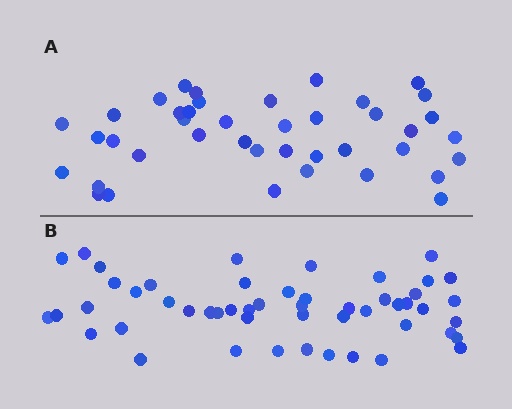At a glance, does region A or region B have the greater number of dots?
Region B (the bottom region) has more dots.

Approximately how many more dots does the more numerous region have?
Region B has roughly 10 or so more dots than region A.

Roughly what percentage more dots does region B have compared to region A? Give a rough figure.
About 25% more.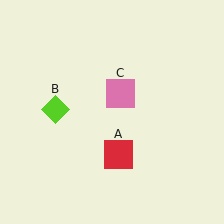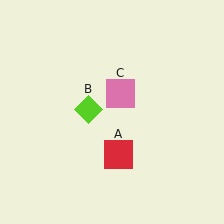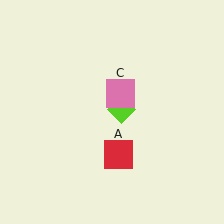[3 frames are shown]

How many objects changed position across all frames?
1 object changed position: lime diamond (object B).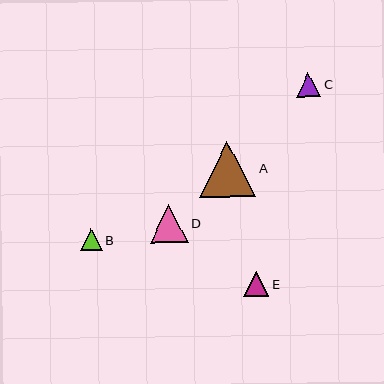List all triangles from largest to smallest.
From largest to smallest: A, D, E, C, B.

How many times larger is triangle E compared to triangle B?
Triangle E is approximately 1.1 times the size of triangle B.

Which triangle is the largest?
Triangle A is the largest with a size of approximately 56 pixels.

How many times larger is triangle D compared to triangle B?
Triangle D is approximately 1.7 times the size of triangle B.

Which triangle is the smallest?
Triangle B is the smallest with a size of approximately 22 pixels.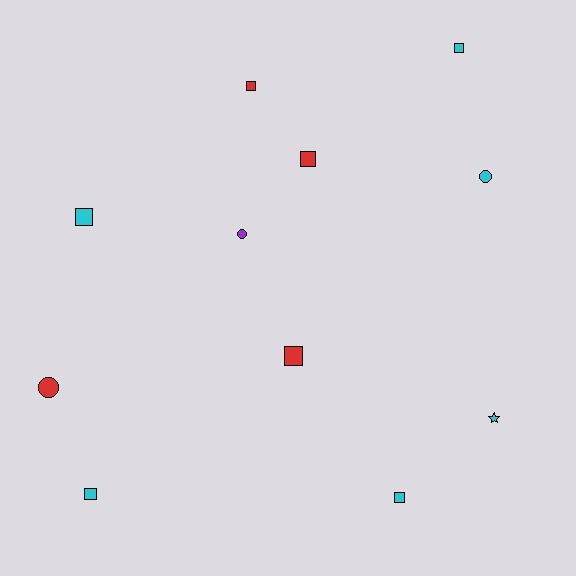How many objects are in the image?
There are 11 objects.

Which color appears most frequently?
Cyan, with 6 objects.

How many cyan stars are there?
There is 1 cyan star.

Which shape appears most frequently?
Square, with 7 objects.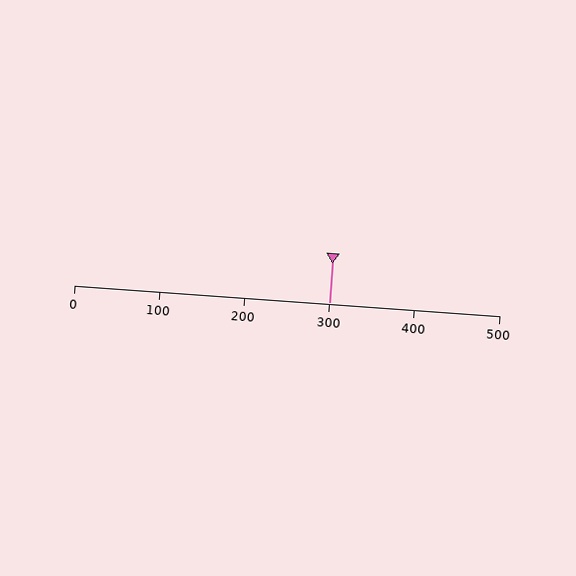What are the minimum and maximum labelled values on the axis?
The axis runs from 0 to 500.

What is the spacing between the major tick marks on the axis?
The major ticks are spaced 100 apart.